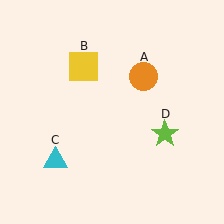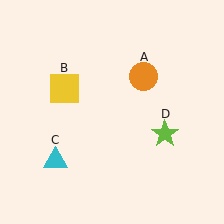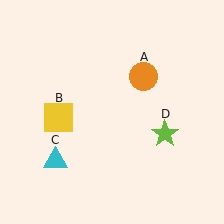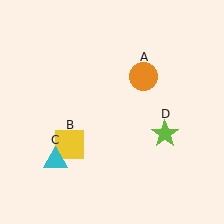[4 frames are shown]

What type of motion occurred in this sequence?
The yellow square (object B) rotated counterclockwise around the center of the scene.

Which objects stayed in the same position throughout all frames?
Orange circle (object A) and cyan triangle (object C) and lime star (object D) remained stationary.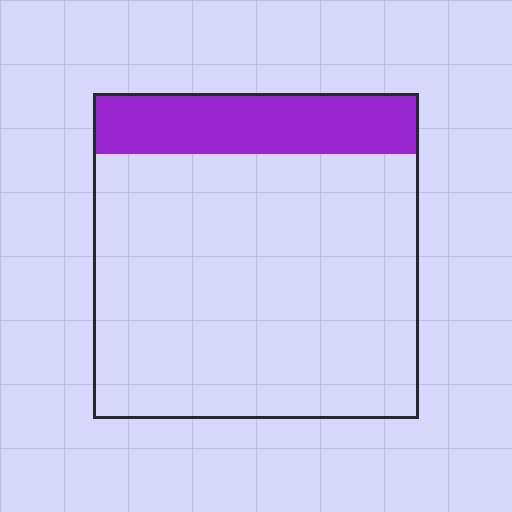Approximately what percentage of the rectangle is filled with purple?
Approximately 20%.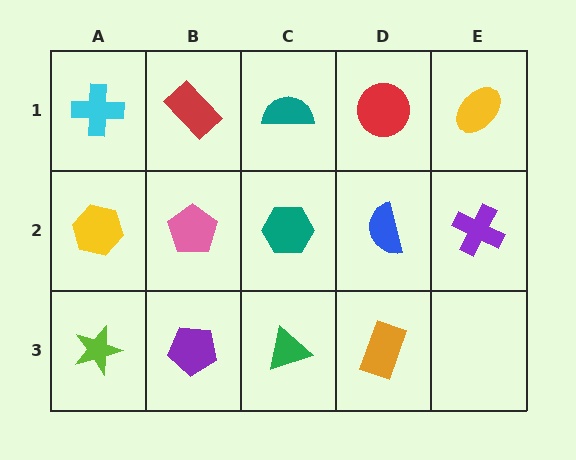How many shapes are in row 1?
5 shapes.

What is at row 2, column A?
A yellow hexagon.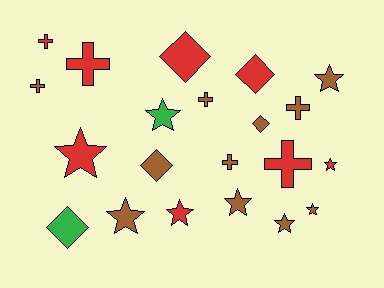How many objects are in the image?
There are 21 objects.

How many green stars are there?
There is 1 green star.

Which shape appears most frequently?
Star, with 9 objects.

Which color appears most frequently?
Brown, with 11 objects.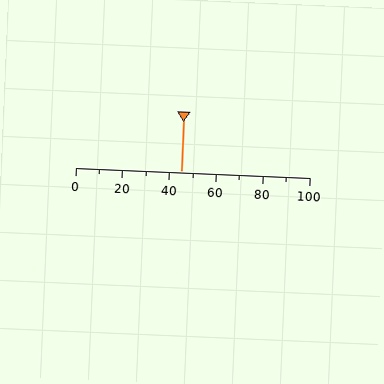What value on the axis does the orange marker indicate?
The marker indicates approximately 45.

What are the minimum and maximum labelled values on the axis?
The axis runs from 0 to 100.